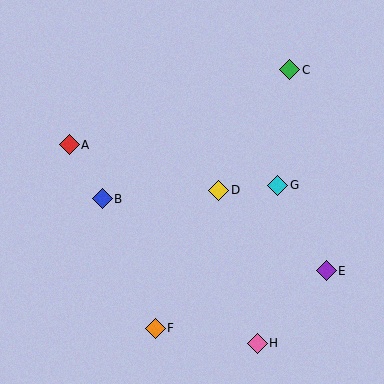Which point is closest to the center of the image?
Point D at (219, 190) is closest to the center.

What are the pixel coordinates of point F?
Point F is at (155, 328).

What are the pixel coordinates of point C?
Point C is at (290, 70).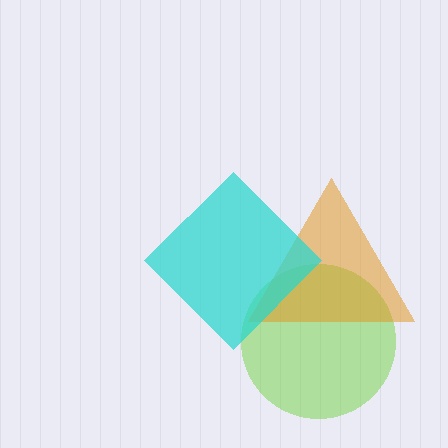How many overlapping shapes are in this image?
There are 3 overlapping shapes in the image.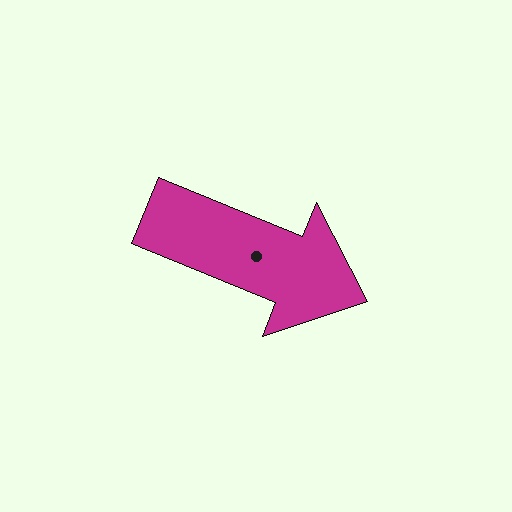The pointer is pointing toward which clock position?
Roughly 4 o'clock.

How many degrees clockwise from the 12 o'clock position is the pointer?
Approximately 112 degrees.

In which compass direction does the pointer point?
East.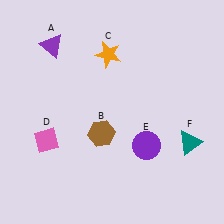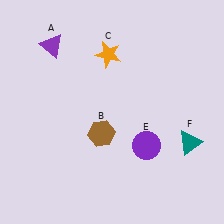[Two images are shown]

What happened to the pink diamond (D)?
The pink diamond (D) was removed in Image 2. It was in the bottom-left area of Image 1.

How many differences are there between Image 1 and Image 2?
There is 1 difference between the two images.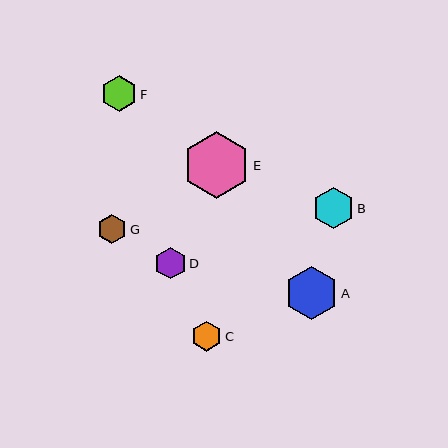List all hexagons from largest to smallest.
From largest to smallest: E, A, B, F, D, C, G.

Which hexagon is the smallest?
Hexagon G is the smallest with a size of approximately 29 pixels.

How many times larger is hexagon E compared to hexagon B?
Hexagon E is approximately 1.6 times the size of hexagon B.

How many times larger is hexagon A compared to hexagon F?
Hexagon A is approximately 1.5 times the size of hexagon F.